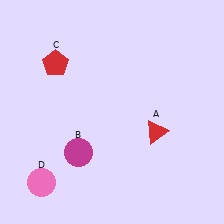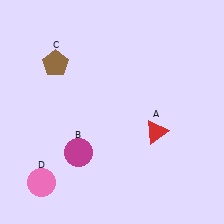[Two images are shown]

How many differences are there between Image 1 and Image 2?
There is 1 difference between the two images.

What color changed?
The pentagon (C) changed from red in Image 1 to brown in Image 2.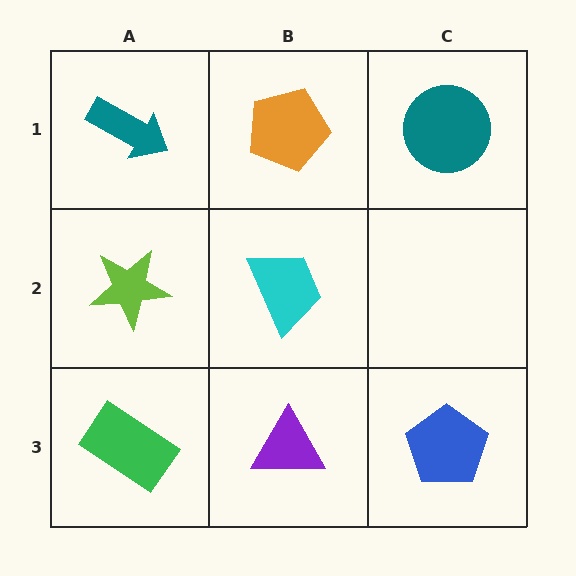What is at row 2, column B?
A cyan trapezoid.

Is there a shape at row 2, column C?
No, that cell is empty.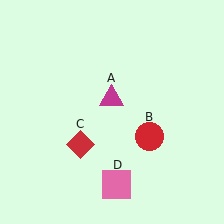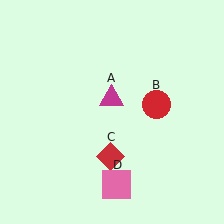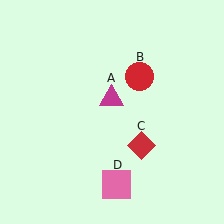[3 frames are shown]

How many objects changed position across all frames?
2 objects changed position: red circle (object B), red diamond (object C).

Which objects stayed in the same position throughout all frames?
Magenta triangle (object A) and pink square (object D) remained stationary.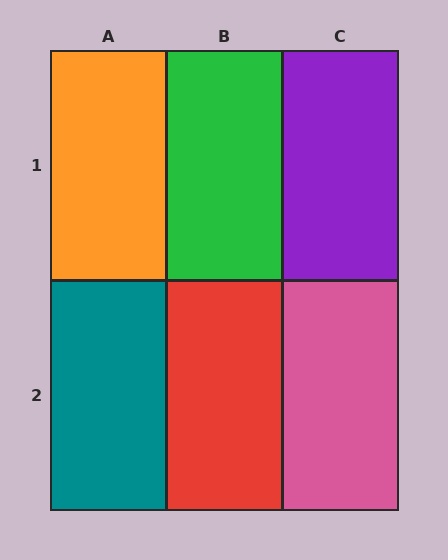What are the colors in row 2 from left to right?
Teal, red, pink.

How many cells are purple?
1 cell is purple.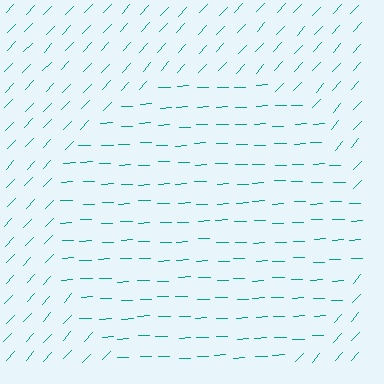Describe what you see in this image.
The image is filled with small teal line segments. A circle region in the image has lines oriented differently from the surrounding lines, creating a visible texture boundary.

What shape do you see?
I see a circle.